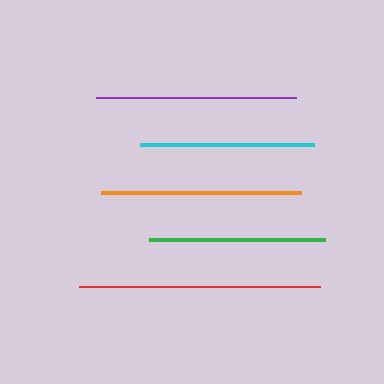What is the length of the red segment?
The red segment is approximately 241 pixels long.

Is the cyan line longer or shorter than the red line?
The red line is longer than the cyan line.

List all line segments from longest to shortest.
From longest to shortest: red, purple, orange, green, cyan.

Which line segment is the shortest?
The cyan line is the shortest at approximately 174 pixels.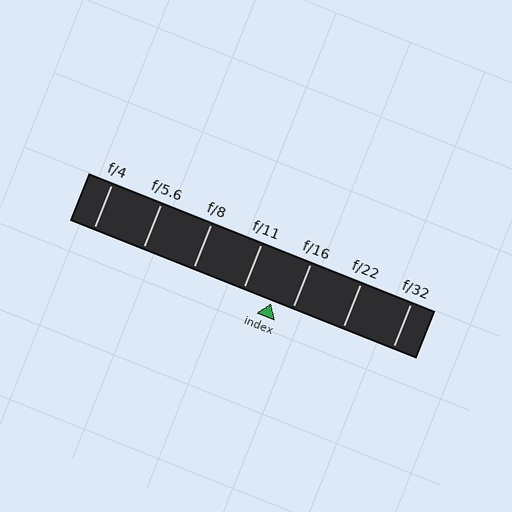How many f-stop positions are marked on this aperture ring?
There are 7 f-stop positions marked.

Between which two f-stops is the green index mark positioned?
The index mark is between f/11 and f/16.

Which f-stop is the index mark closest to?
The index mark is closest to f/16.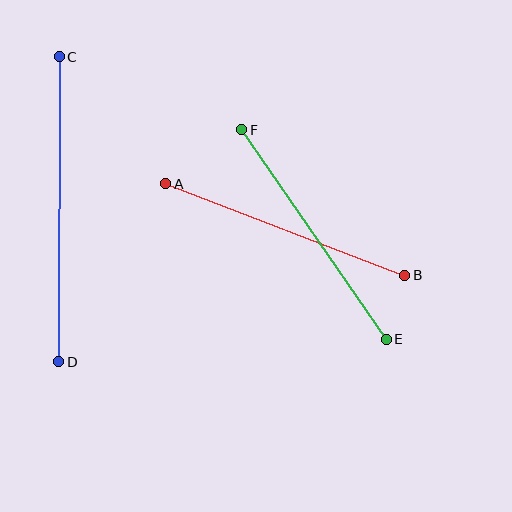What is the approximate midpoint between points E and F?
The midpoint is at approximately (314, 234) pixels.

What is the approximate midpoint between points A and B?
The midpoint is at approximately (285, 229) pixels.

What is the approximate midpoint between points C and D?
The midpoint is at approximately (59, 209) pixels.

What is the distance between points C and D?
The distance is approximately 305 pixels.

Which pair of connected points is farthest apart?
Points C and D are farthest apart.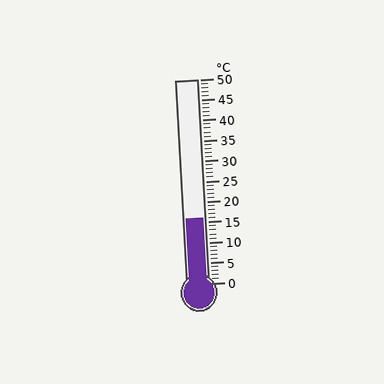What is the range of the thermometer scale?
The thermometer scale ranges from 0°C to 50°C.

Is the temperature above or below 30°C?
The temperature is below 30°C.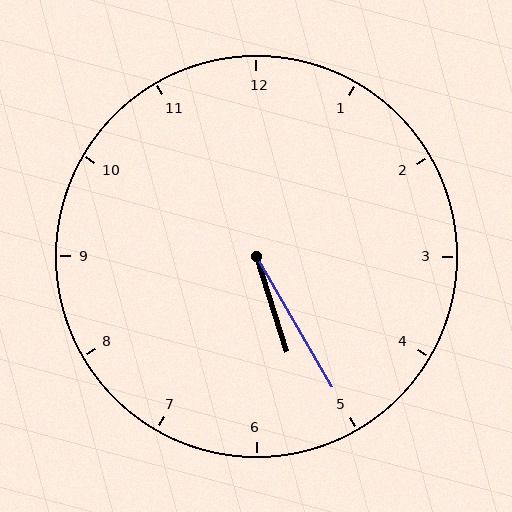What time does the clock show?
5:25.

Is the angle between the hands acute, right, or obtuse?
It is acute.